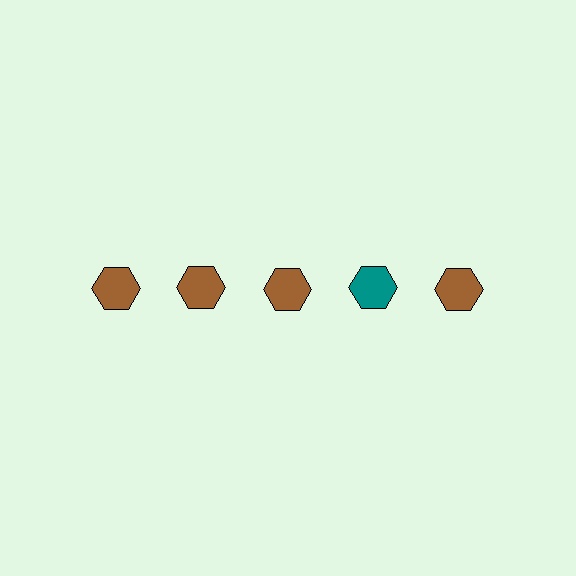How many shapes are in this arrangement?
There are 5 shapes arranged in a grid pattern.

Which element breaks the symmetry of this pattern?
The teal hexagon in the top row, second from right column breaks the symmetry. All other shapes are brown hexagons.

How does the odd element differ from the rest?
It has a different color: teal instead of brown.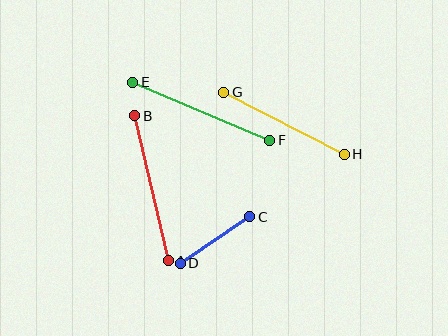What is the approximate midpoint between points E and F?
The midpoint is at approximately (201, 111) pixels.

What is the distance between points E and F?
The distance is approximately 149 pixels.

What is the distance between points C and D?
The distance is approximately 84 pixels.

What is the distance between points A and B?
The distance is approximately 149 pixels.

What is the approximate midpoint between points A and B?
The midpoint is at approximately (152, 188) pixels.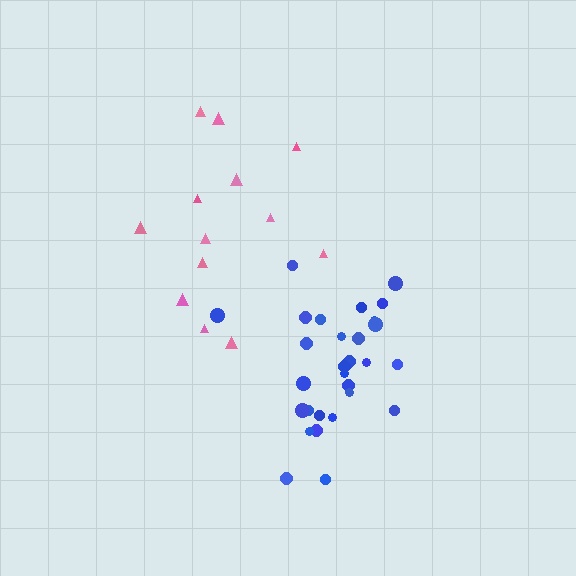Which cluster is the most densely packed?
Blue.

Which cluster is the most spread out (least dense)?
Pink.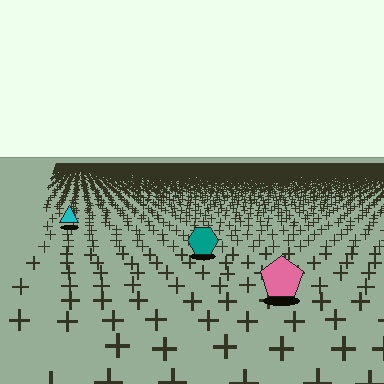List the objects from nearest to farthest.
From nearest to farthest: the pink pentagon, the teal hexagon, the cyan triangle.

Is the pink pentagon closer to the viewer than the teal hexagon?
Yes. The pink pentagon is closer — you can tell from the texture gradient: the ground texture is coarser near it.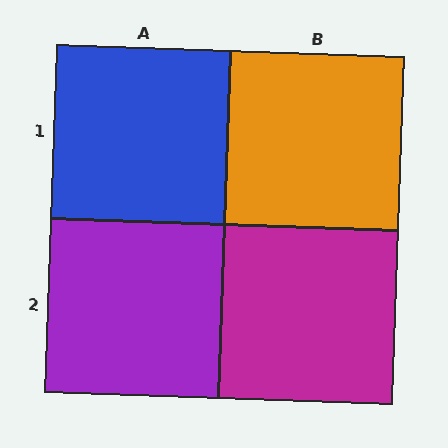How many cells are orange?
1 cell is orange.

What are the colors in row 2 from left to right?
Purple, magenta.